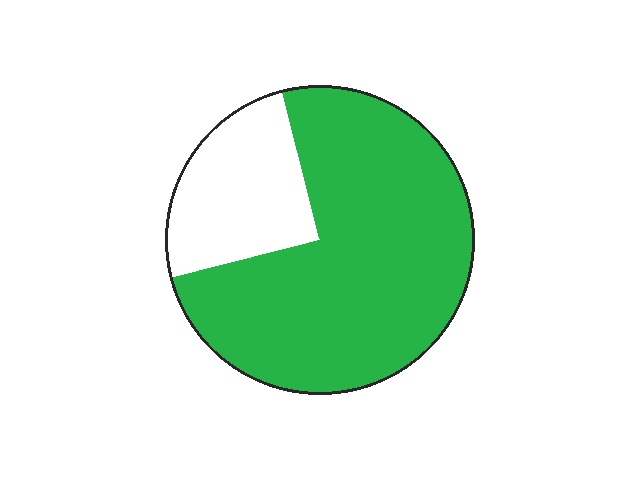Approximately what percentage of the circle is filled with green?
Approximately 75%.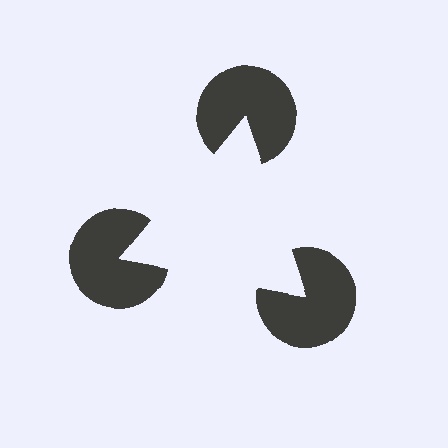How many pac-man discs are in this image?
There are 3 — one at each vertex of the illusory triangle.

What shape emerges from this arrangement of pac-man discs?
An illusory triangle — its edges are inferred from the aligned wedge cuts in the pac-man discs, not physically drawn.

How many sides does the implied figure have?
3 sides.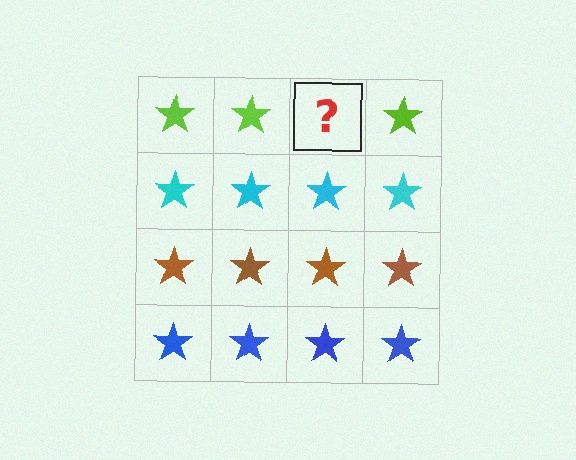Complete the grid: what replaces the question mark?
The question mark should be replaced with a lime star.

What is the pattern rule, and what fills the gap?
The rule is that each row has a consistent color. The gap should be filled with a lime star.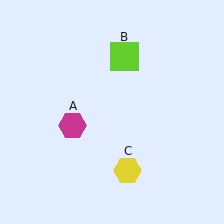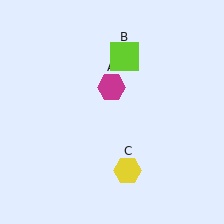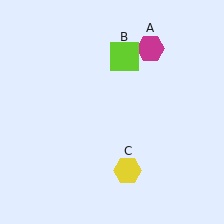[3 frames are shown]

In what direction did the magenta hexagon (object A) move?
The magenta hexagon (object A) moved up and to the right.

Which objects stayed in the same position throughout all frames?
Lime square (object B) and yellow hexagon (object C) remained stationary.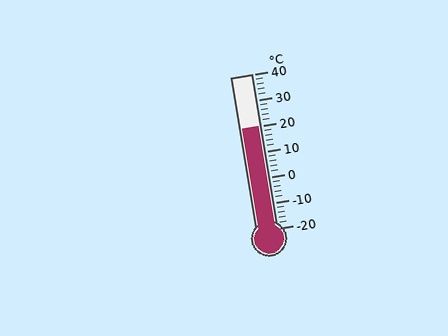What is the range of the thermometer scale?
The thermometer scale ranges from -20°C to 40°C.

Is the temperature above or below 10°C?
The temperature is above 10°C.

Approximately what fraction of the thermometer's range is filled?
The thermometer is filled to approximately 65% of its range.